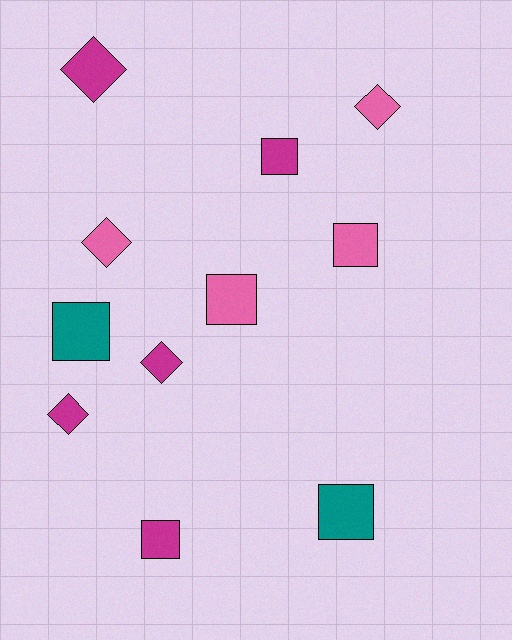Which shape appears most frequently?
Square, with 6 objects.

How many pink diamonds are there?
There are 2 pink diamonds.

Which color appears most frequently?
Magenta, with 5 objects.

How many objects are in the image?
There are 11 objects.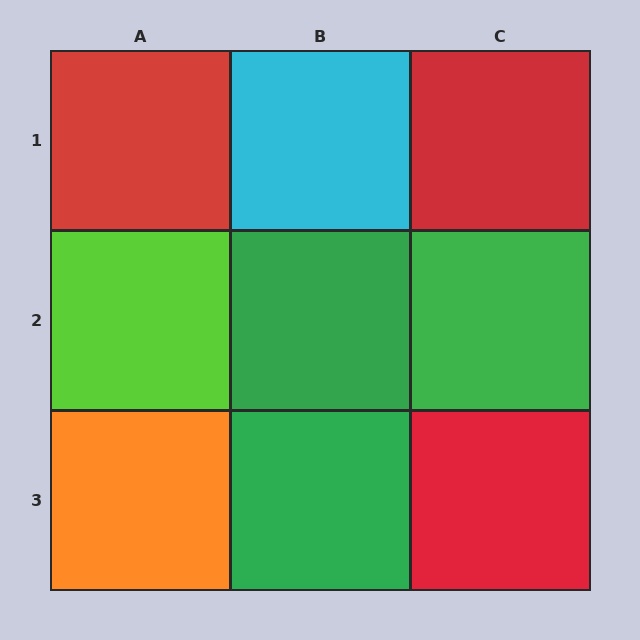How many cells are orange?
1 cell is orange.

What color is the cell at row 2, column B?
Green.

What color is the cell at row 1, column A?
Red.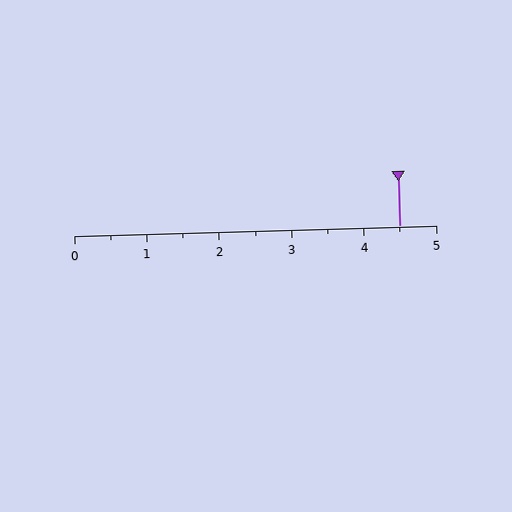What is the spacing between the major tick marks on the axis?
The major ticks are spaced 1 apart.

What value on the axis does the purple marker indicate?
The marker indicates approximately 4.5.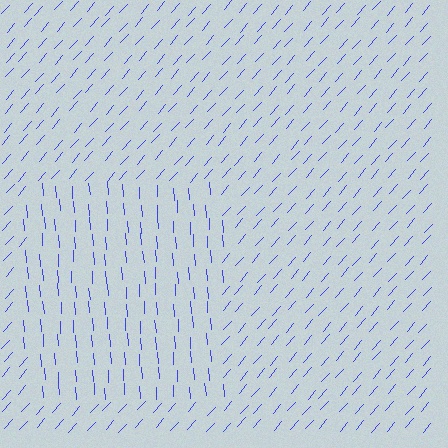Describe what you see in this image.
The image is filled with small blue line segments. A rectangle region in the image has lines oriented differently from the surrounding lines, creating a visible texture boundary.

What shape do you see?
I see a rectangle.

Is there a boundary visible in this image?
Yes, there is a texture boundary formed by a change in line orientation.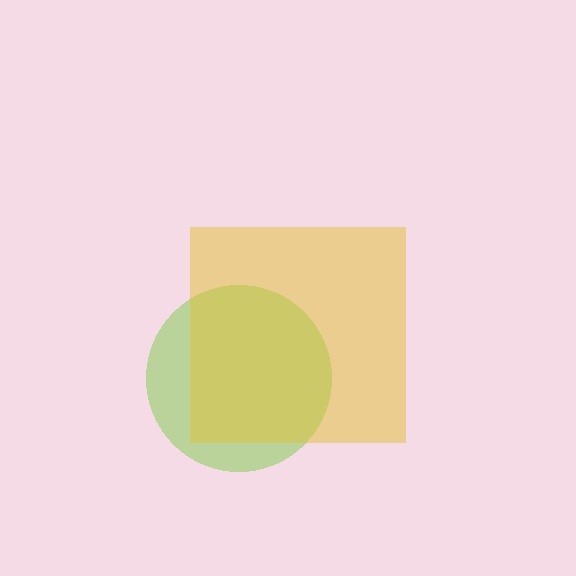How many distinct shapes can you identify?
There are 2 distinct shapes: a lime circle, a yellow square.